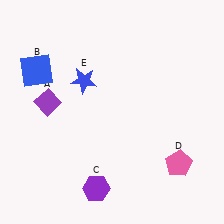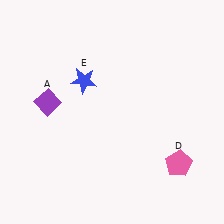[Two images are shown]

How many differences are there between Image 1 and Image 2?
There are 2 differences between the two images.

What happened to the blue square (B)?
The blue square (B) was removed in Image 2. It was in the top-left area of Image 1.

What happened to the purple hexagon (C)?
The purple hexagon (C) was removed in Image 2. It was in the bottom-left area of Image 1.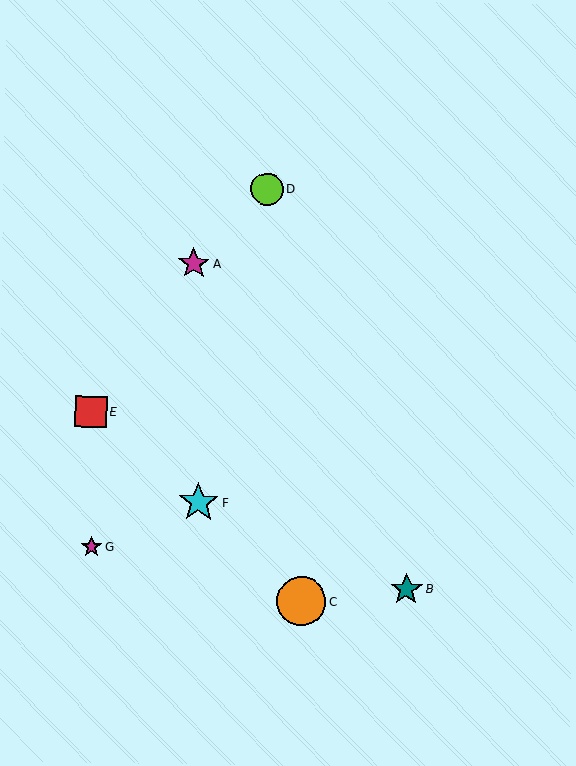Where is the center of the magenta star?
The center of the magenta star is at (92, 547).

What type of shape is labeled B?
Shape B is a teal star.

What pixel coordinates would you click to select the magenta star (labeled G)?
Click at (92, 547) to select the magenta star G.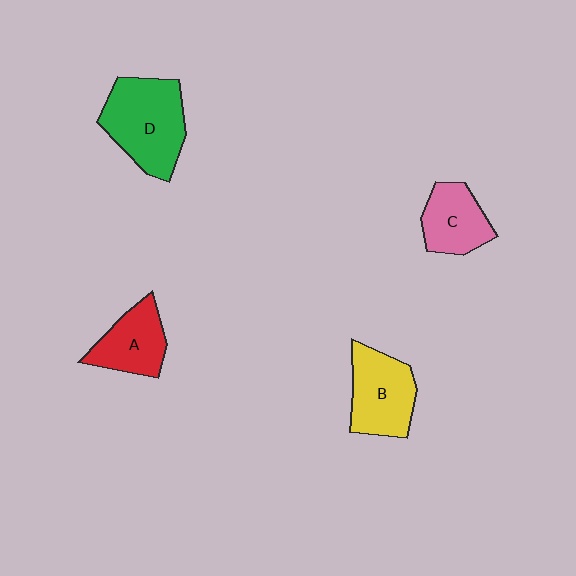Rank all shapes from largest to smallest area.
From largest to smallest: D (green), B (yellow), A (red), C (pink).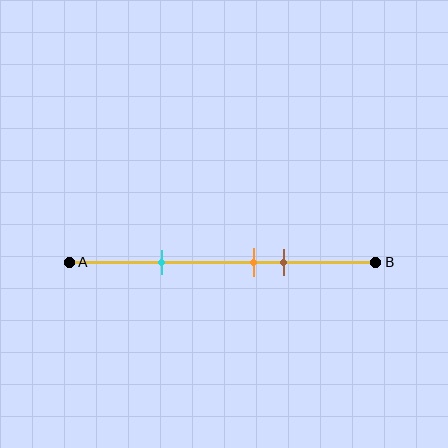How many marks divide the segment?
There are 3 marks dividing the segment.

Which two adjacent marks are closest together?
The orange and brown marks are the closest adjacent pair.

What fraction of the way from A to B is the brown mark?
The brown mark is approximately 70% (0.7) of the way from A to B.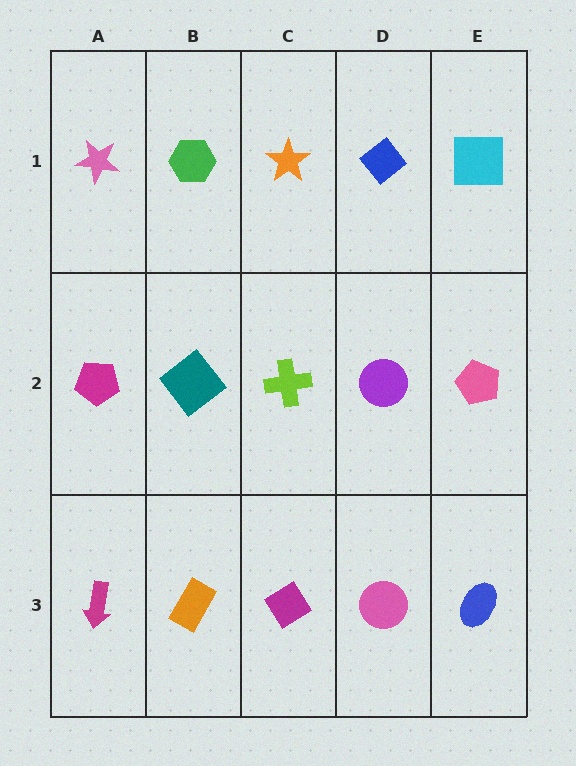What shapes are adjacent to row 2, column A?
A pink star (row 1, column A), a magenta arrow (row 3, column A), a teal diamond (row 2, column B).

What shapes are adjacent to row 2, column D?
A blue diamond (row 1, column D), a pink circle (row 3, column D), a lime cross (row 2, column C), a pink pentagon (row 2, column E).